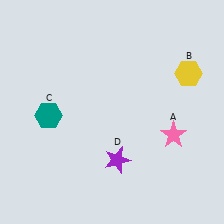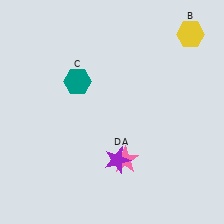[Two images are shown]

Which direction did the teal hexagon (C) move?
The teal hexagon (C) moved up.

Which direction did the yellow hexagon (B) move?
The yellow hexagon (B) moved up.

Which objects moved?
The objects that moved are: the pink star (A), the yellow hexagon (B), the teal hexagon (C).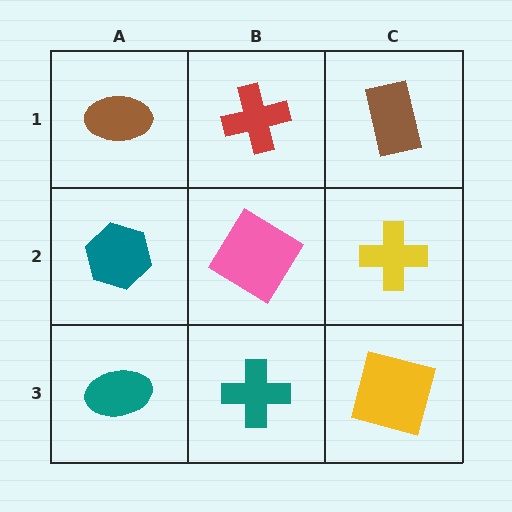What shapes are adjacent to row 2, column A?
A brown ellipse (row 1, column A), a teal ellipse (row 3, column A), a pink diamond (row 2, column B).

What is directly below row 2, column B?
A teal cross.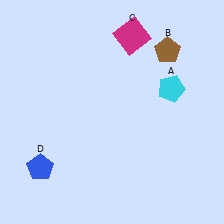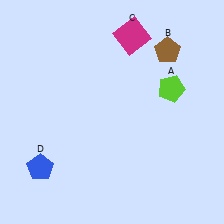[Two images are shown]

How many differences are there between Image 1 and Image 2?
There is 1 difference between the two images.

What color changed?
The pentagon (A) changed from cyan in Image 1 to lime in Image 2.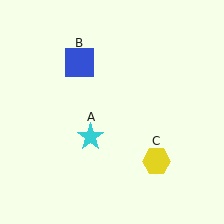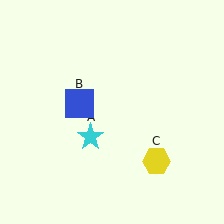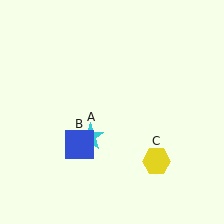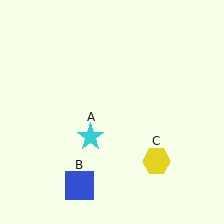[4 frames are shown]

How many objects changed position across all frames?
1 object changed position: blue square (object B).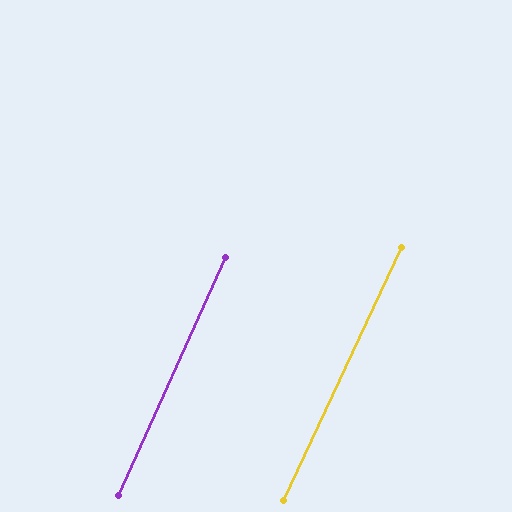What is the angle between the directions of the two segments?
Approximately 1 degree.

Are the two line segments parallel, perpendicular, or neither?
Parallel — their directions differ by only 0.8°.